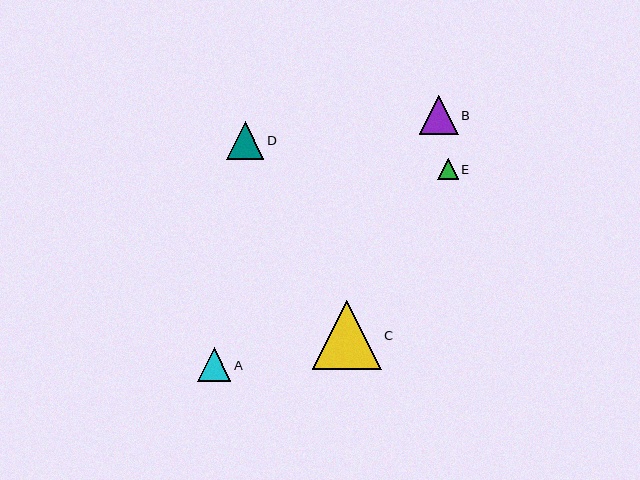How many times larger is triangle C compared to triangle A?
Triangle C is approximately 2.1 times the size of triangle A.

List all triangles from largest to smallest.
From largest to smallest: C, B, D, A, E.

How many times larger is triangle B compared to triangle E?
Triangle B is approximately 1.9 times the size of triangle E.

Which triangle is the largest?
Triangle C is the largest with a size of approximately 69 pixels.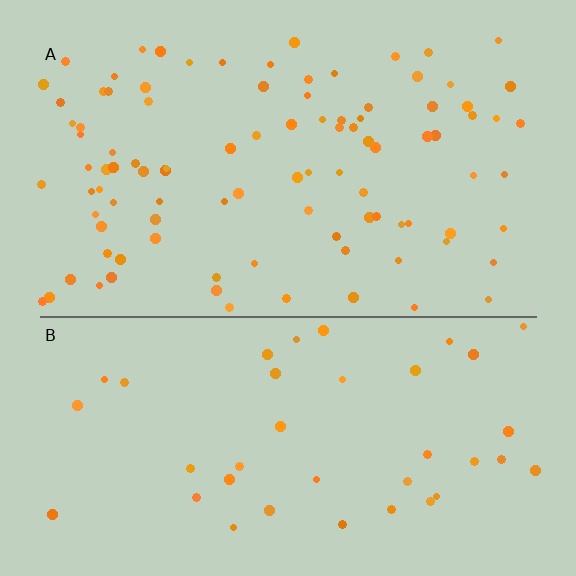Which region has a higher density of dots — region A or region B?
A (the top).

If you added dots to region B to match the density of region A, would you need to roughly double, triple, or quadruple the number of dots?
Approximately double.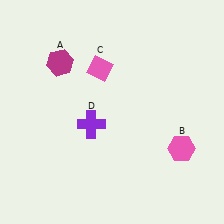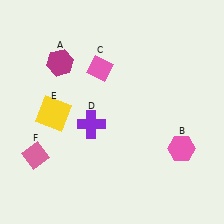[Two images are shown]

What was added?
A yellow square (E), a pink diamond (F) were added in Image 2.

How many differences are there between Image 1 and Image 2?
There are 2 differences between the two images.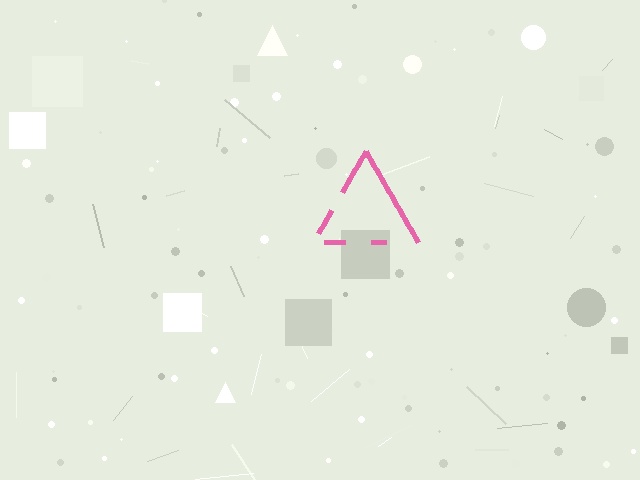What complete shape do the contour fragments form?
The contour fragments form a triangle.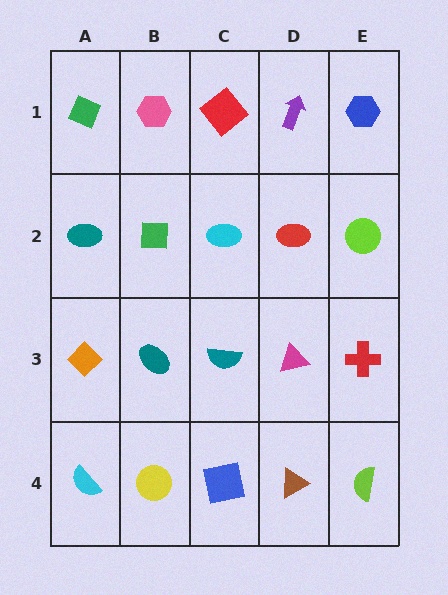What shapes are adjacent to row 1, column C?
A cyan ellipse (row 2, column C), a pink hexagon (row 1, column B), a purple arrow (row 1, column D).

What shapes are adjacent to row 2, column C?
A red diamond (row 1, column C), a teal semicircle (row 3, column C), a green square (row 2, column B), a red ellipse (row 2, column D).